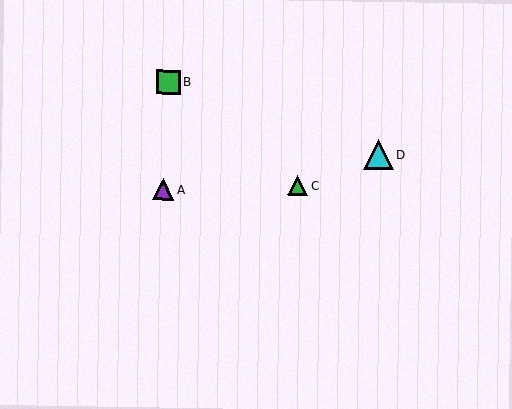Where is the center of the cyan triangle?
The center of the cyan triangle is at (378, 155).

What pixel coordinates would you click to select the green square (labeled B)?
Click at (168, 82) to select the green square B.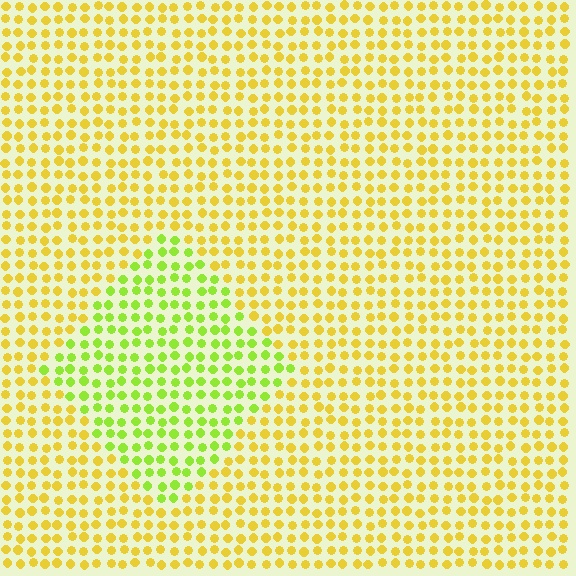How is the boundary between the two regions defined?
The boundary is defined purely by a slight shift in hue (about 39 degrees). Spacing, size, and orientation are identical on both sides.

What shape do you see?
I see a diamond.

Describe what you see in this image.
The image is filled with small yellow elements in a uniform arrangement. A diamond-shaped region is visible where the elements are tinted to a slightly different hue, forming a subtle color boundary.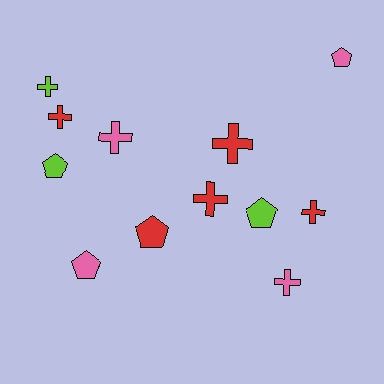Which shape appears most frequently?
Cross, with 7 objects.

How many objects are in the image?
There are 12 objects.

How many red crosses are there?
There are 4 red crosses.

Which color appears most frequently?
Red, with 5 objects.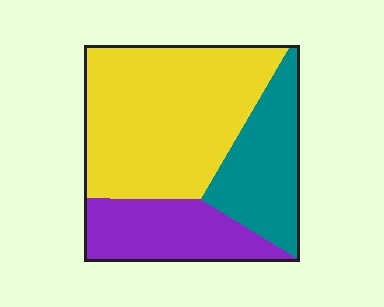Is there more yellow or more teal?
Yellow.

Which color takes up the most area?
Yellow, at roughly 55%.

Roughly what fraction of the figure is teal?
Teal covers 24% of the figure.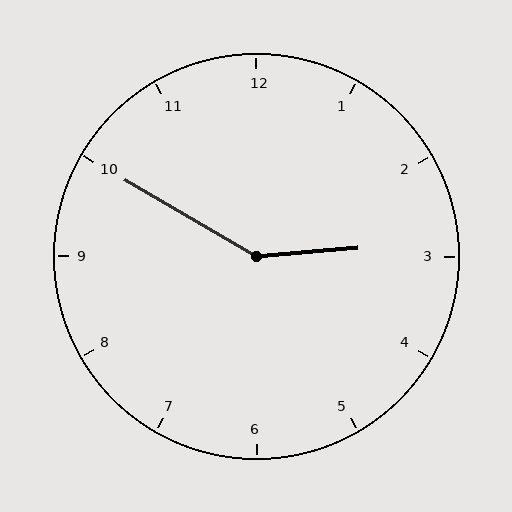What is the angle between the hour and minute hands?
Approximately 145 degrees.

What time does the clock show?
2:50.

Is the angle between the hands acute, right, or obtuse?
It is obtuse.